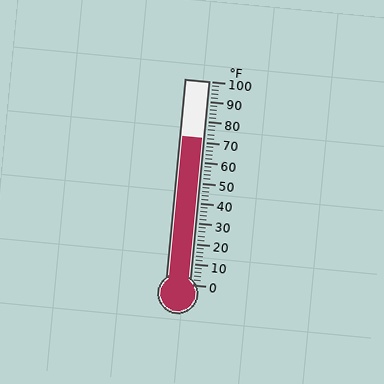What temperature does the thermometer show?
The thermometer shows approximately 72°F.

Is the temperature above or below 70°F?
The temperature is above 70°F.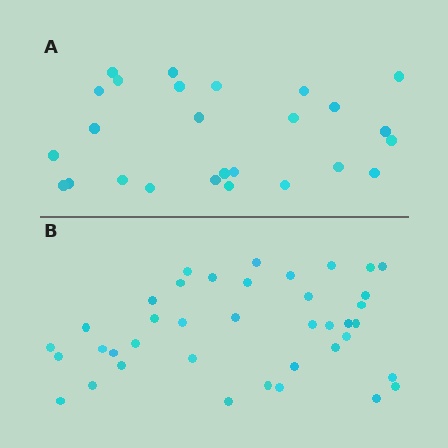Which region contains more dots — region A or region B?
Region B (the bottom region) has more dots.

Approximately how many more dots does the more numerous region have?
Region B has approximately 15 more dots than region A.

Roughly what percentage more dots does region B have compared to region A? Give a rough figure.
About 50% more.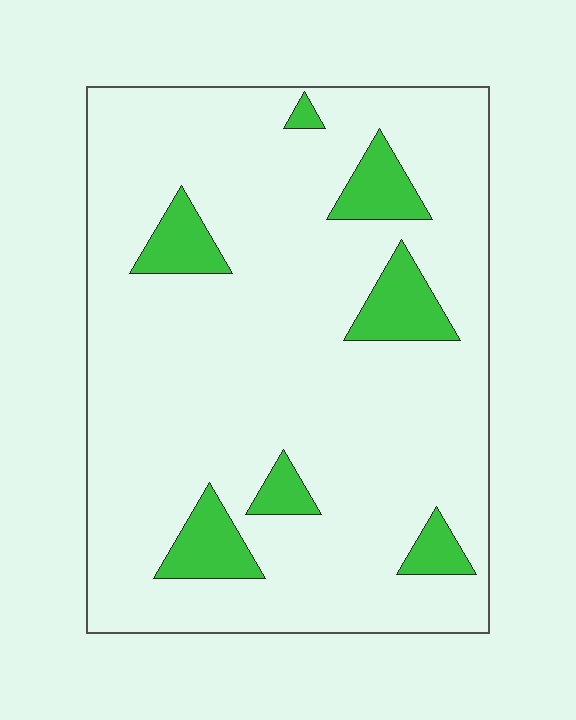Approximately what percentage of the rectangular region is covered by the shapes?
Approximately 10%.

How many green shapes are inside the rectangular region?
7.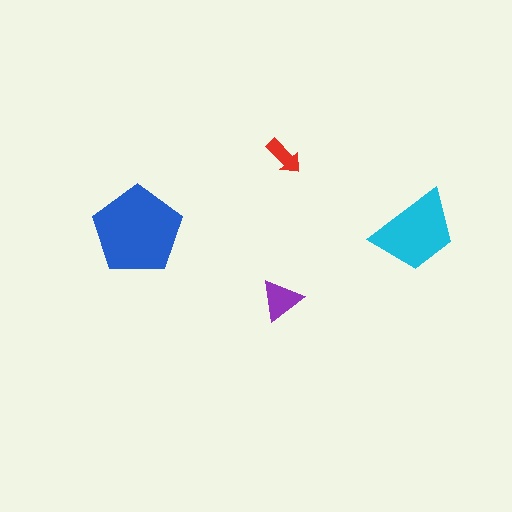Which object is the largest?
The blue pentagon.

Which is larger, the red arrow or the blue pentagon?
The blue pentagon.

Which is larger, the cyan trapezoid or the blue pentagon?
The blue pentagon.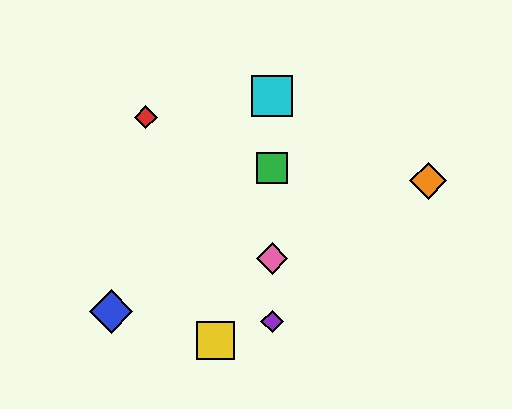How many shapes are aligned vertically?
4 shapes (the green square, the purple diamond, the cyan square, the pink diamond) are aligned vertically.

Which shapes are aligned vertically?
The green square, the purple diamond, the cyan square, the pink diamond are aligned vertically.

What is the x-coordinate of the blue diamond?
The blue diamond is at x≈111.